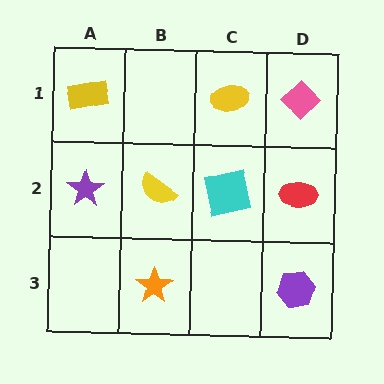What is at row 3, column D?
A purple hexagon.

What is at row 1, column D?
A pink diamond.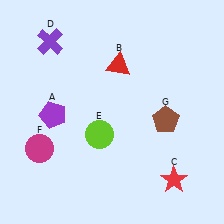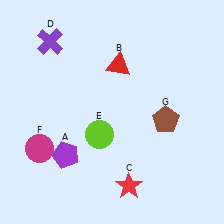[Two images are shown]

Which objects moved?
The objects that moved are: the purple pentagon (A), the red star (C).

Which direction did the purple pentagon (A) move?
The purple pentagon (A) moved down.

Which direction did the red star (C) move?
The red star (C) moved left.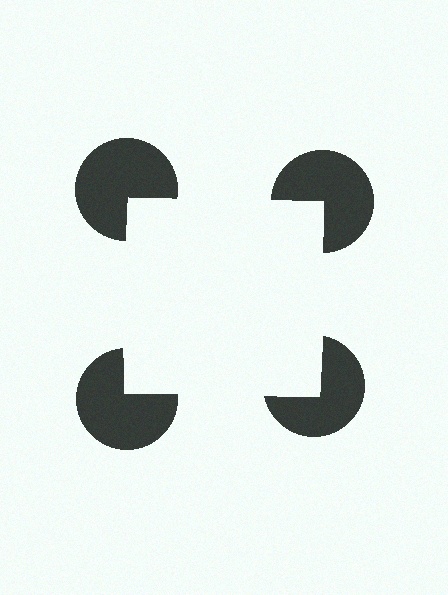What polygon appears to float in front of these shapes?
An illusory square — its edges are inferred from the aligned wedge cuts in the pac-man discs, not physically drawn.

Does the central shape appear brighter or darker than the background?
It typically appears slightly brighter than the background, even though no actual brightness change is drawn.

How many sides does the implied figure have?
4 sides.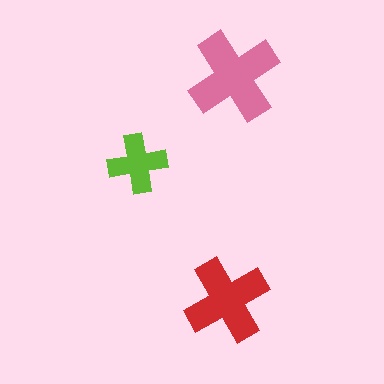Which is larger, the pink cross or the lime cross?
The pink one.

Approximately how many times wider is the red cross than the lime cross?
About 1.5 times wider.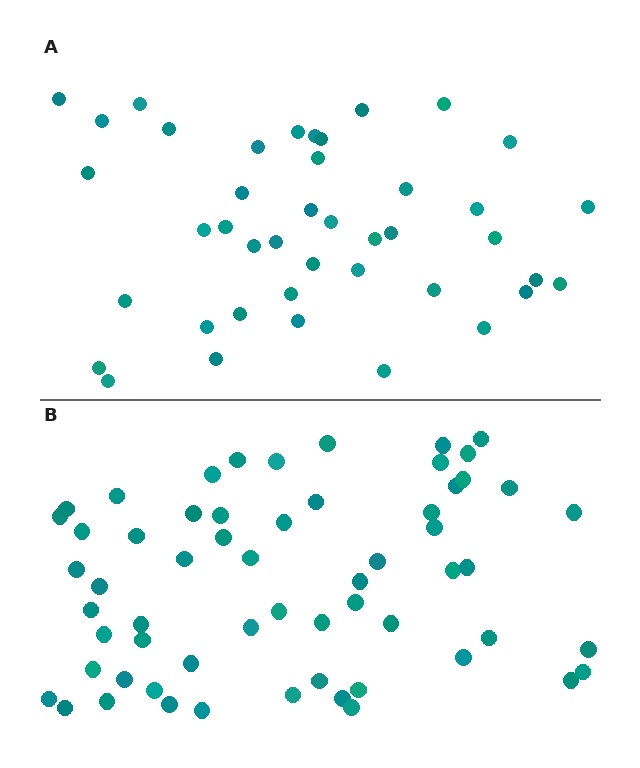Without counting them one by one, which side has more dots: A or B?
Region B (the bottom region) has more dots.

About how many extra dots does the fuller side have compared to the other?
Region B has approximately 20 more dots than region A.